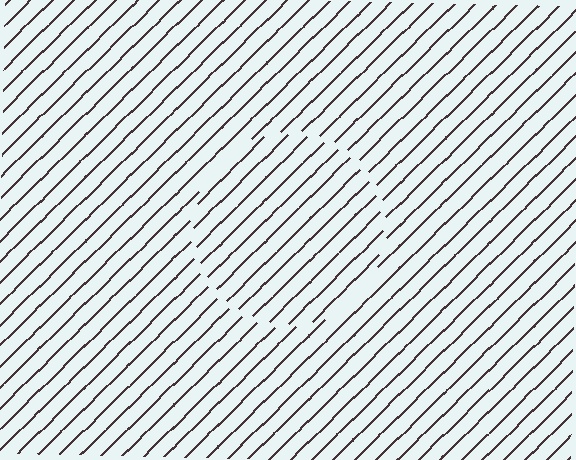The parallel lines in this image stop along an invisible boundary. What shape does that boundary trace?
An illusory circle. The interior of the shape contains the same grating, shifted by half a period — the contour is defined by the phase discontinuity where line-ends from the inner and outer gratings abut.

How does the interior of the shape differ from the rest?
The interior of the shape contains the same grating, shifted by half a period — the contour is defined by the phase discontinuity where line-ends from the inner and outer gratings abut.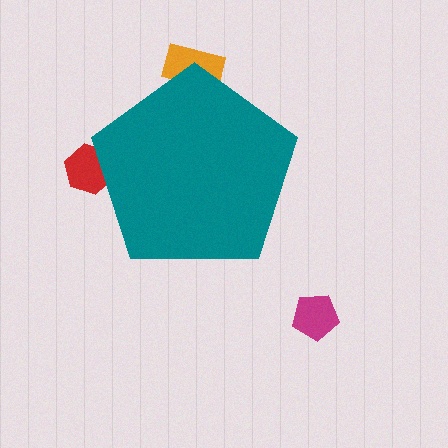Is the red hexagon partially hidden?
Yes, the red hexagon is partially hidden behind the teal pentagon.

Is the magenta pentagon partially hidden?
No, the magenta pentagon is fully visible.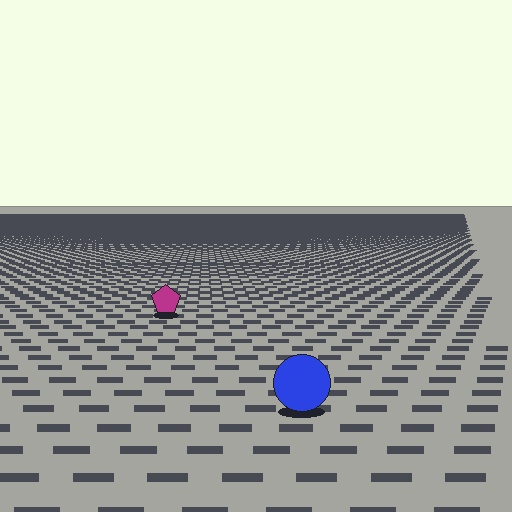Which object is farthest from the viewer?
The magenta pentagon is farthest from the viewer. It appears smaller and the ground texture around it is denser.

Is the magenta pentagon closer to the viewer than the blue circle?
No. The blue circle is closer — you can tell from the texture gradient: the ground texture is coarser near it.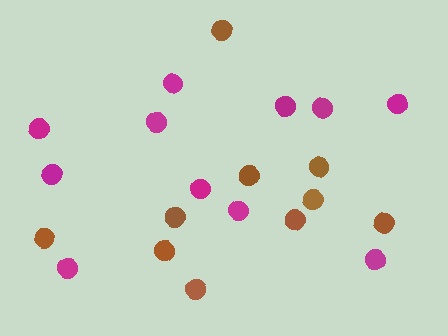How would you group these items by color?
There are 2 groups: one group of brown circles (10) and one group of magenta circles (11).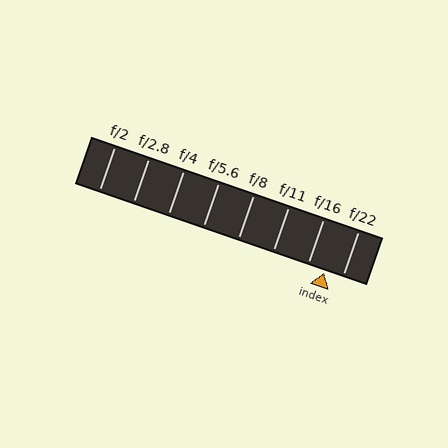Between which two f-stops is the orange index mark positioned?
The index mark is between f/16 and f/22.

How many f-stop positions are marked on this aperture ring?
There are 8 f-stop positions marked.